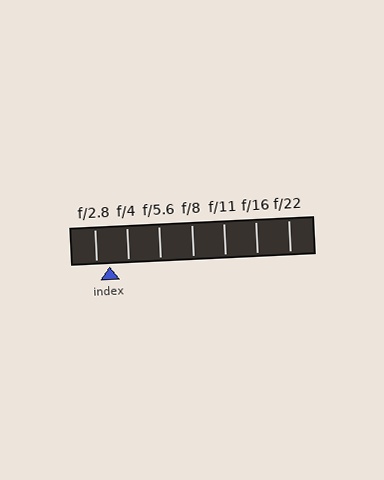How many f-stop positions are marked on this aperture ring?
There are 7 f-stop positions marked.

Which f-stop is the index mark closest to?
The index mark is closest to f/2.8.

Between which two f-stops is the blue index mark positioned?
The index mark is between f/2.8 and f/4.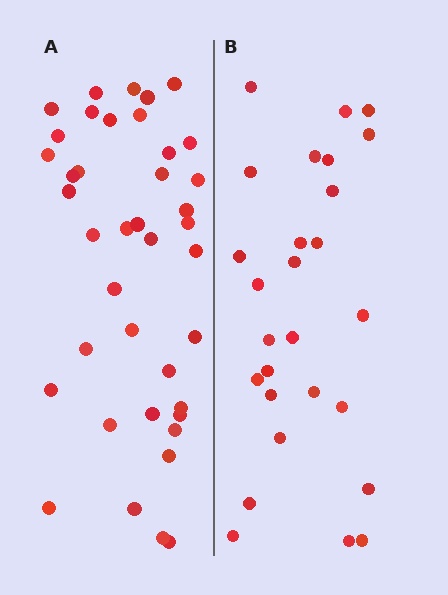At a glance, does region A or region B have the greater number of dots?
Region A (the left region) has more dots.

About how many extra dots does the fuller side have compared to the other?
Region A has approximately 15 more dots than region B.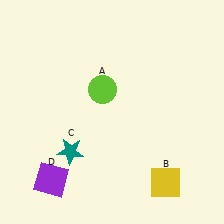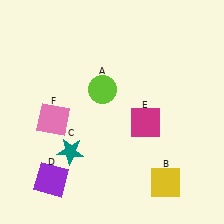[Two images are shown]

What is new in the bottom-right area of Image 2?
A magenta square (E) was added in the bottom-right area of Image 2.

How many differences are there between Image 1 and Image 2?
There are 2 differences between the two images.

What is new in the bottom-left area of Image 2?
A pink square (F) was added in the bottom-left area of Image 2.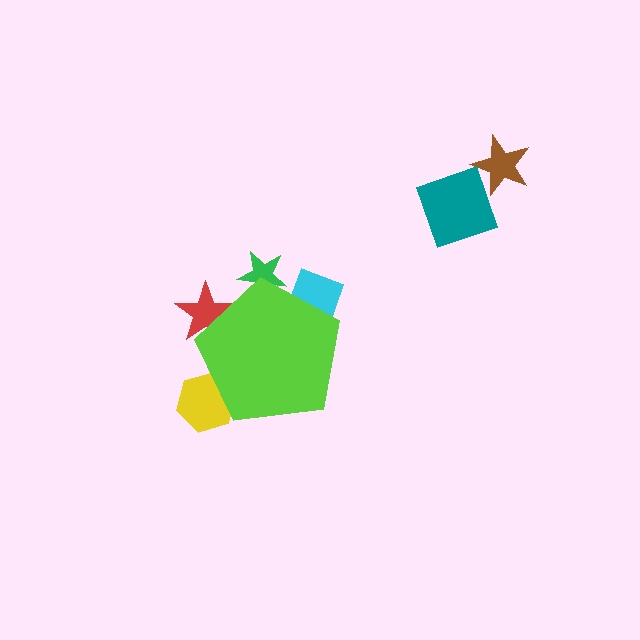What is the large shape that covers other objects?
A lime pentagon.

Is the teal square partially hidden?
No, the teal square is fully visible.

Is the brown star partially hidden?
No, the brown star is fully visible.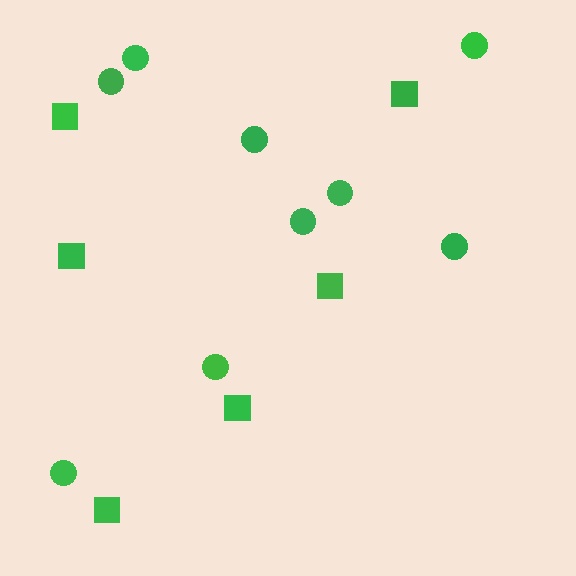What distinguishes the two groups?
There are 2 groups: one group of circles (9) and one group of squares (6).